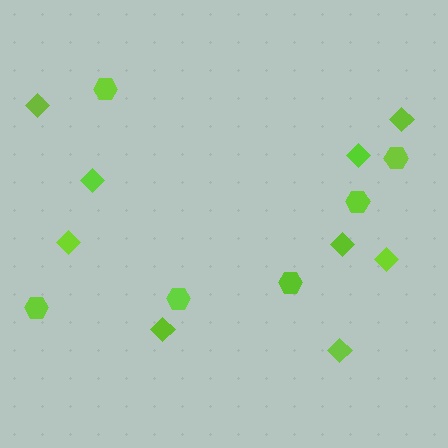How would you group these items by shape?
There are 2 groups: one group of diamonds (9) and one group of hexagons (6).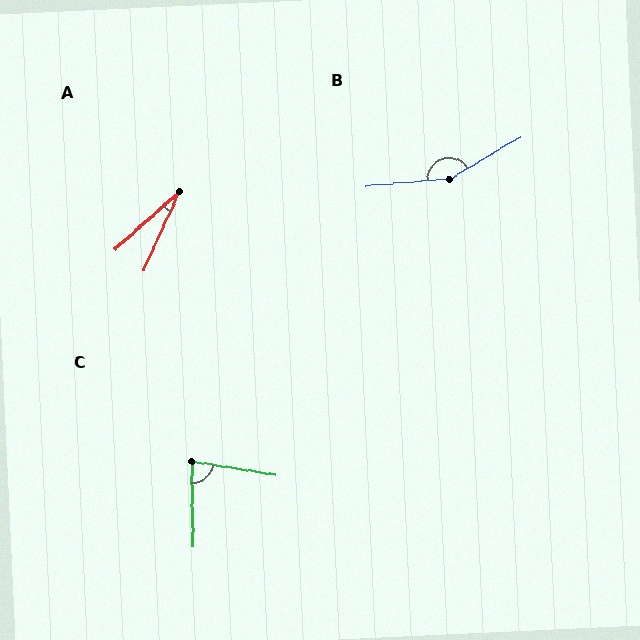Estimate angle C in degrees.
Approximately 80 degrees.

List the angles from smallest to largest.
A (23°), C (80°), B (154°).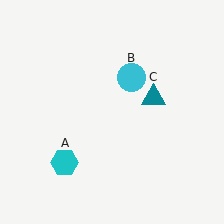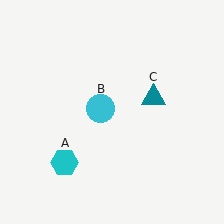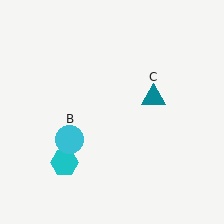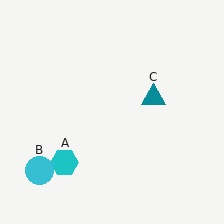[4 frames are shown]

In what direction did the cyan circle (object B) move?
The cyan circle (object B) moved down and to the left.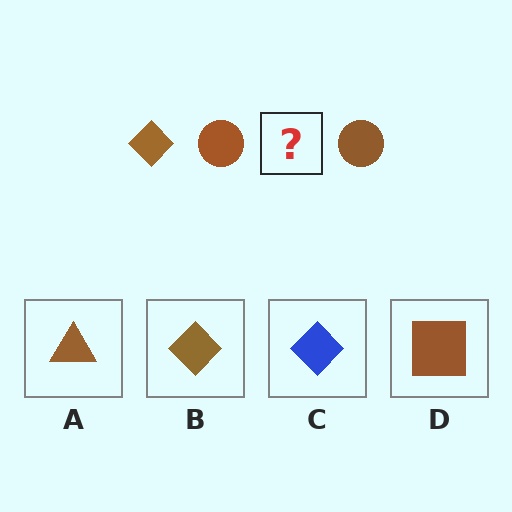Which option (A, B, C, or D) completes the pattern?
B.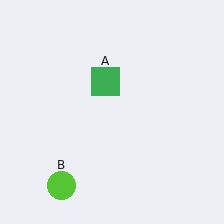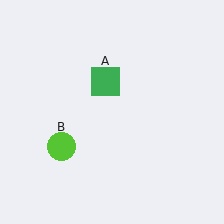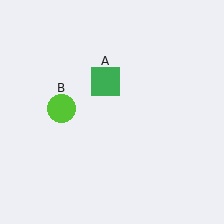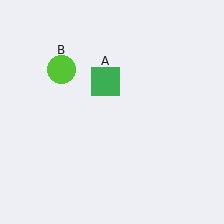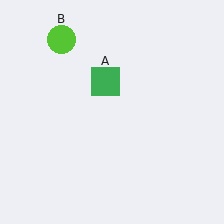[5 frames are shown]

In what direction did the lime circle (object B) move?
The lime circle (object B) moved up.